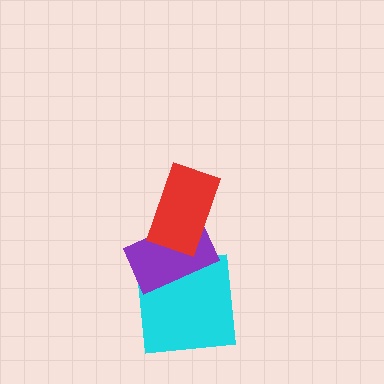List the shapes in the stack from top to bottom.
From top to bottom: the red rectangle, the purple rectangle, the cyan square.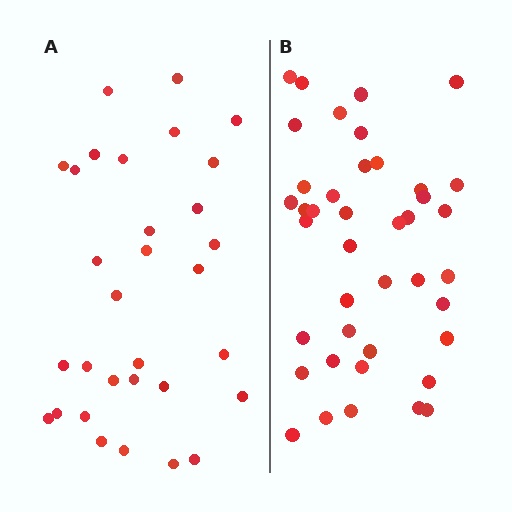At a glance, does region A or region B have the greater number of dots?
Region B (the right region) has more dots.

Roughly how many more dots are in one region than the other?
Region B has roughly 10 or so more dots than region A.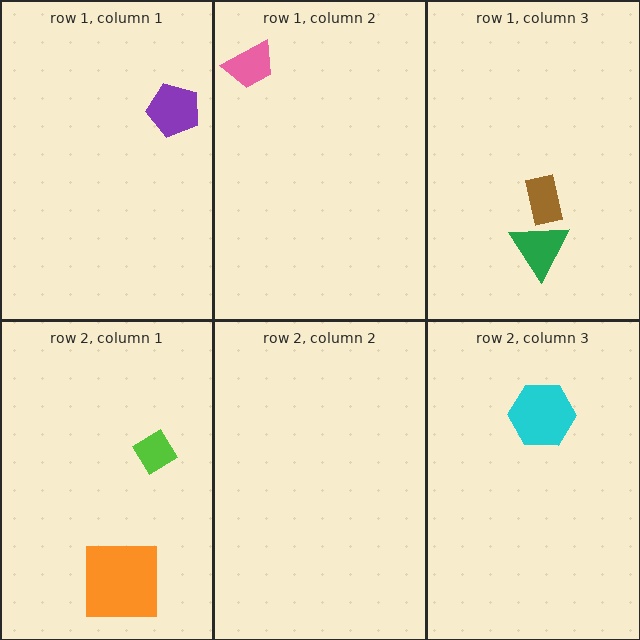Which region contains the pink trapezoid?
The row 1, column 2 region.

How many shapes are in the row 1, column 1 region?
1.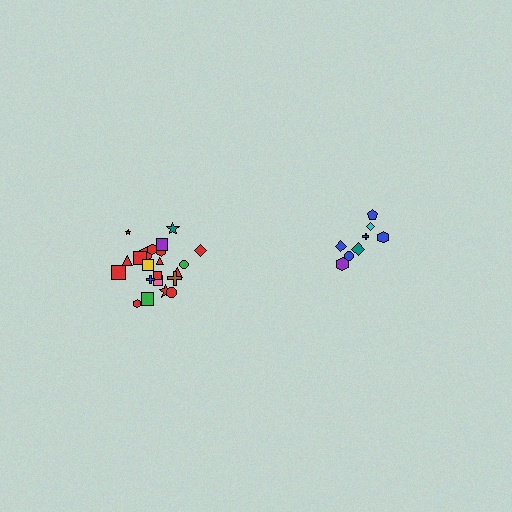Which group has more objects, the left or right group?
The left group.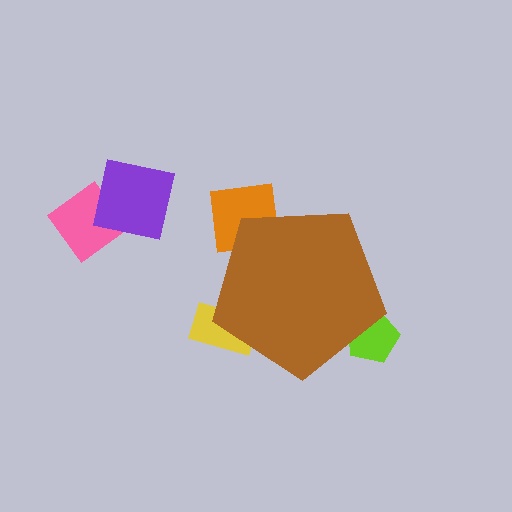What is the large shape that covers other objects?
A brown pentagon.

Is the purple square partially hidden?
No, the purple square is fully visible.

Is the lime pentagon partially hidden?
Yes, the lime pentagon is partially hidden behind the brown pentagon.